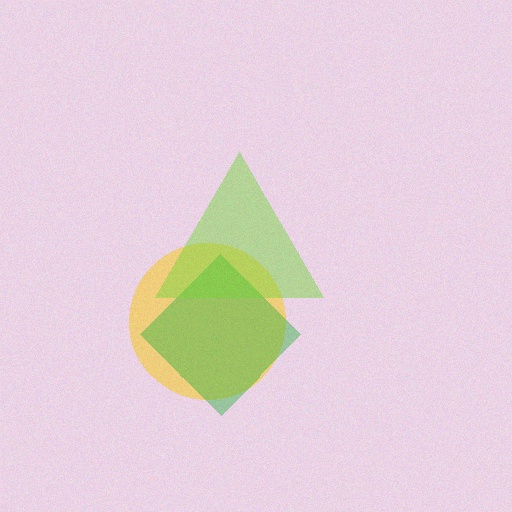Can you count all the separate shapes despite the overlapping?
Yes, there are 3 separate shapes.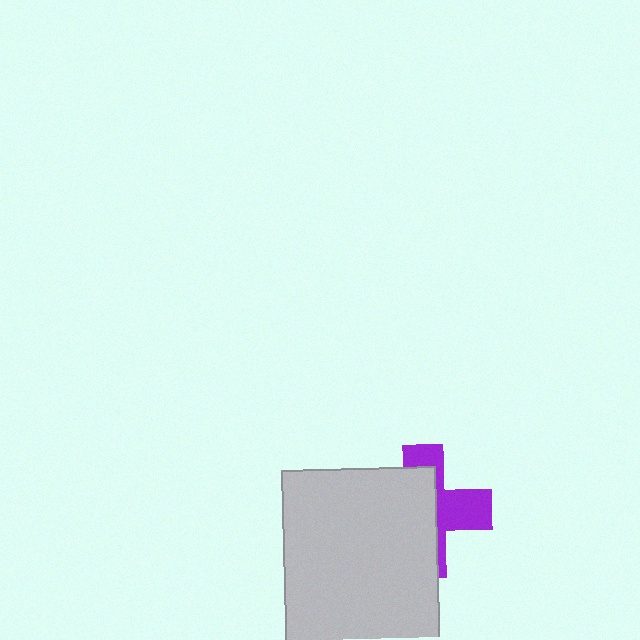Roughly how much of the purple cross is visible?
A small part of it is visible (roughly 41%).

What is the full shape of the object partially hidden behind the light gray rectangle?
The partially hidden object is a purple cross.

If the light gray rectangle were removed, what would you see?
You would see the complete purple cross.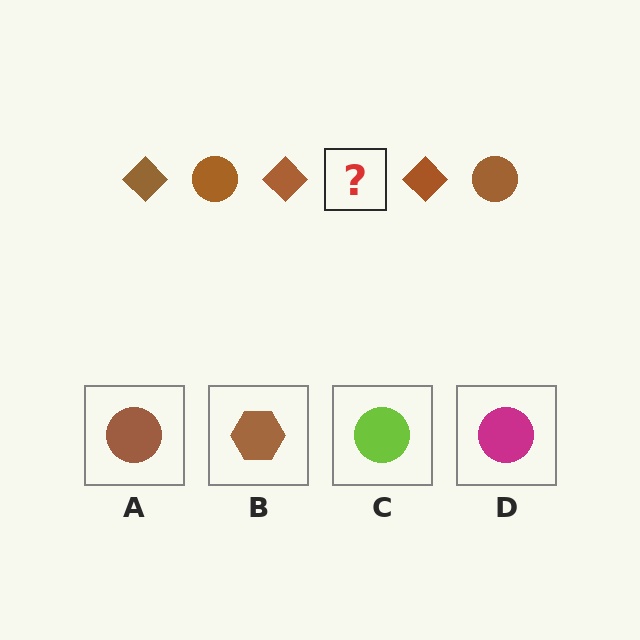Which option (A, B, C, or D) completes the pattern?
A.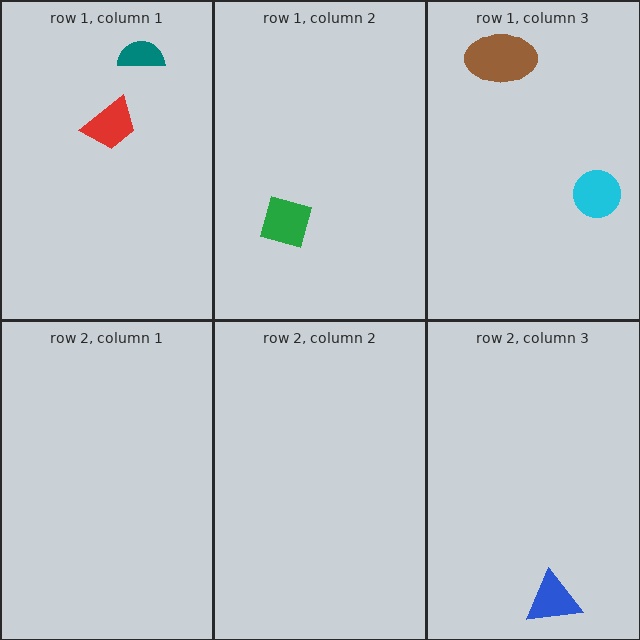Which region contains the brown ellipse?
The row 1, column 3 region.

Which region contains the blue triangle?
The row 2, column 3 region.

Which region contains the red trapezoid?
The row 1, column 1 region.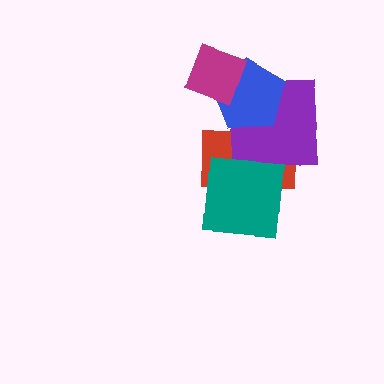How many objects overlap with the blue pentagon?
3 objects overlap with the blue pentagon.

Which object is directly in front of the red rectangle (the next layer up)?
The purple square is directly in front of the red rectangle.